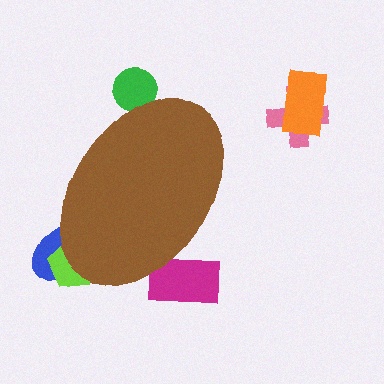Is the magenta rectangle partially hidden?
Yes, the magenta rectangle is partially hidden behind the brown ellipse.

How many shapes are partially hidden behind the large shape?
4 shapes are partially hidden.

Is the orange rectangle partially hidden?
No, the orange rectangle is fully visible.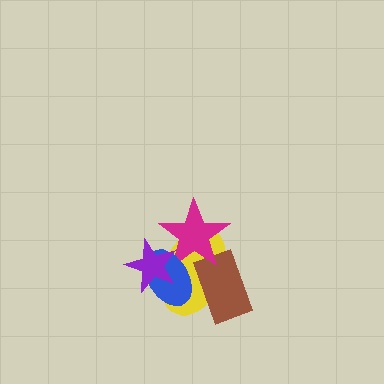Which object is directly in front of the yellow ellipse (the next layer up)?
The brown rectangle is directly in front of the yellow ellipse.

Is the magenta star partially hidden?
Yes, it is partially covered by another shape.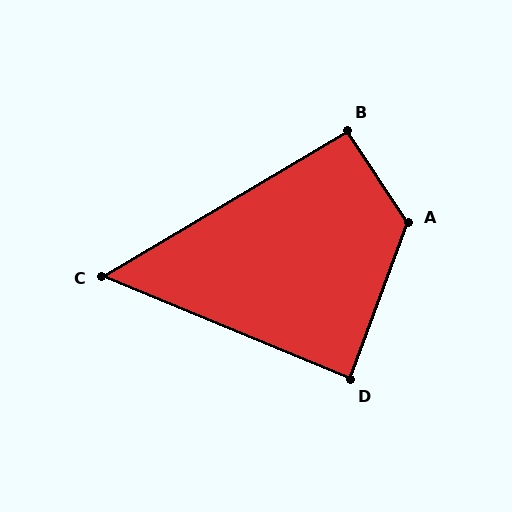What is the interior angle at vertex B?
Approximately 92 degrees (approximately right).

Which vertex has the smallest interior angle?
C, at approximately 53 degrees.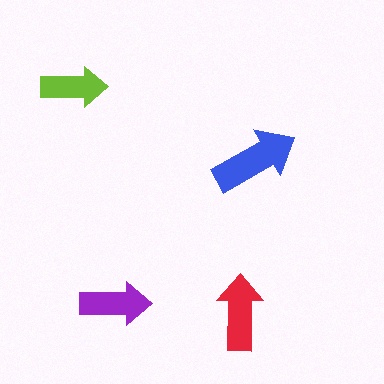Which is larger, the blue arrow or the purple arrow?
The blue one.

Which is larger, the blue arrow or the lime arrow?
The blue one.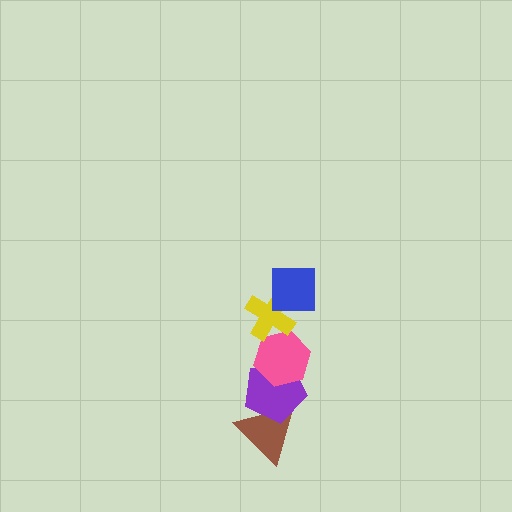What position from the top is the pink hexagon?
The pink hexagon is 3rd from the top.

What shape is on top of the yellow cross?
The blue square is on top of the yellow cross.